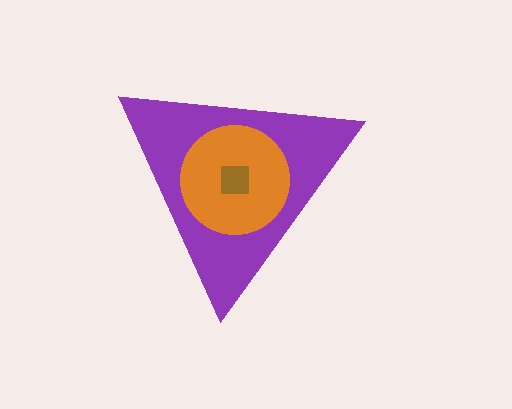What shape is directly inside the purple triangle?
The orange circle.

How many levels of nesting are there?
3.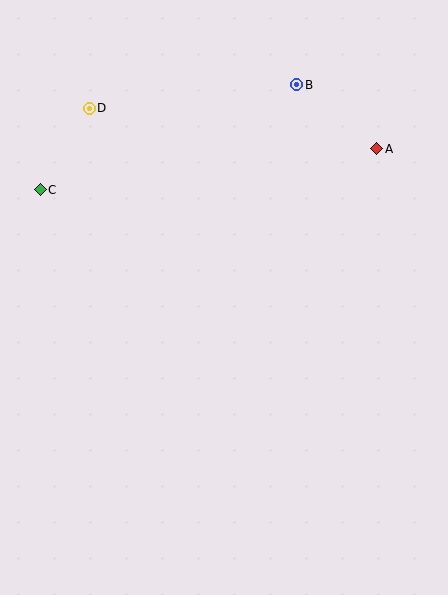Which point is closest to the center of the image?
Point C at (40, 190) is closest to the center.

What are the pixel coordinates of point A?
Point A is at (377, 149).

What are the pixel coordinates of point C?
Point C is at (40, 190).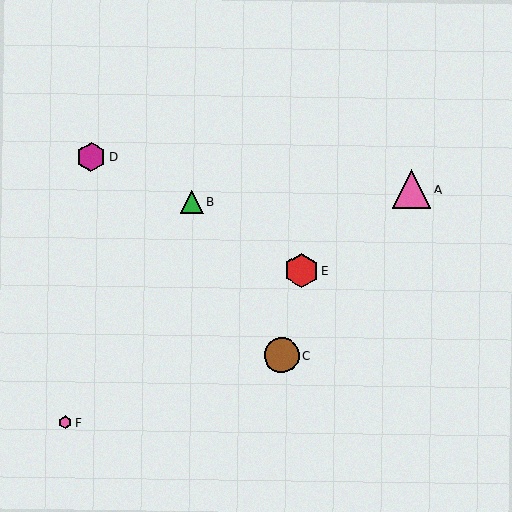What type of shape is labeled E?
Shape E is a red hexagon.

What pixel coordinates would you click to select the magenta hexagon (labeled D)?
Click at (91, 157) to select the magenta hexagon D.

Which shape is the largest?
The pink triangle (labeled A) is the largest.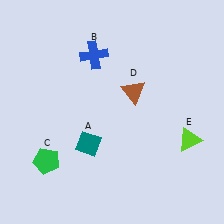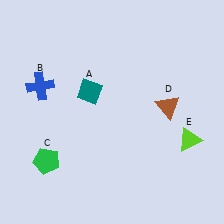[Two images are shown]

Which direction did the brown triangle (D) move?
The brown triangle (D) moved right.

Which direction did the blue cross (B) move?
The blue cross (B) moved left.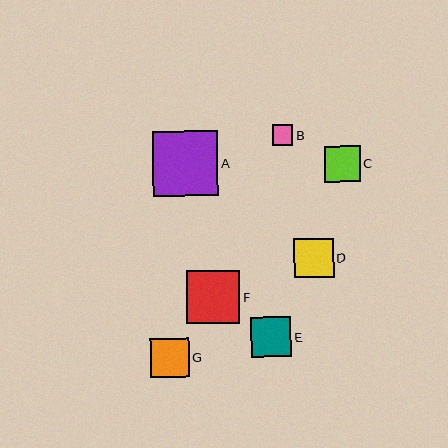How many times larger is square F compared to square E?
Square F is approximately 1.3 times the size of square E.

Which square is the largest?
Square A is the largest with a size of approximately 65 pixels.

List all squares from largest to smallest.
From largest to smallest: A, F, E, D, G, C, B.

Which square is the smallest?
Square B is the smallest with a size of approximately 21 pixels.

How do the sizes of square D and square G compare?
Square D and square G are approximately the same size.